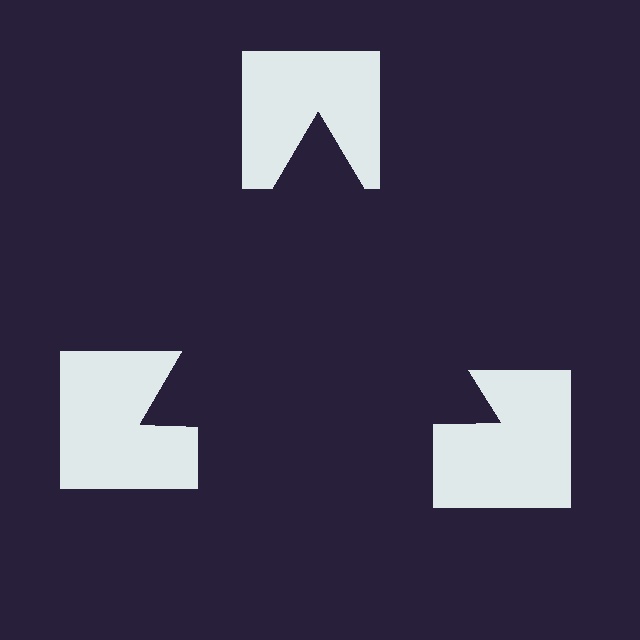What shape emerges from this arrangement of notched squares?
An illusory triangle — its edges are inferred from the aligned wedge cuts in the notched squares, not physically drawn.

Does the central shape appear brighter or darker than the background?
It typically appears slightly darker than the background, even though no actual brightness change is drawn.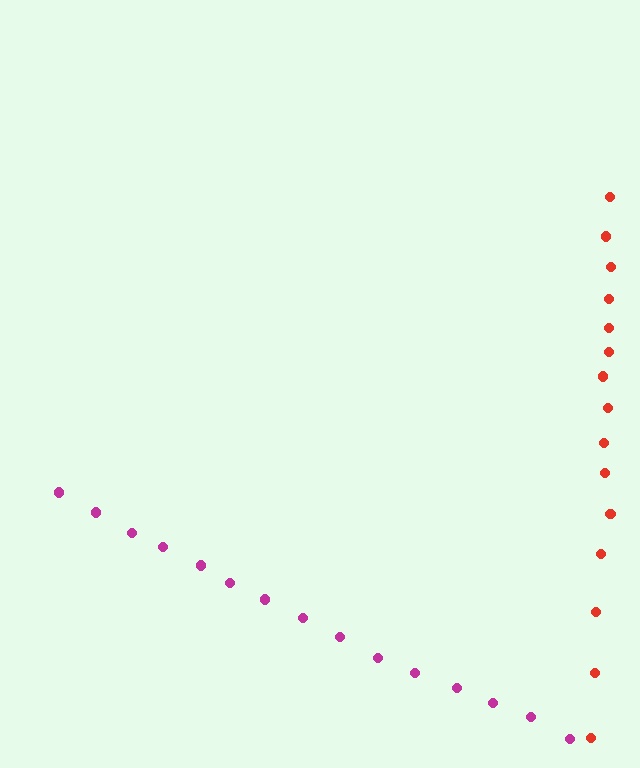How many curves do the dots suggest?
There are 2 distinct paths.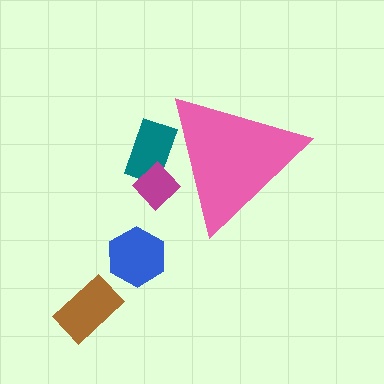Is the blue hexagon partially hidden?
No, the blue hexagon is fully visible.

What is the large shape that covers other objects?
A pink triangle.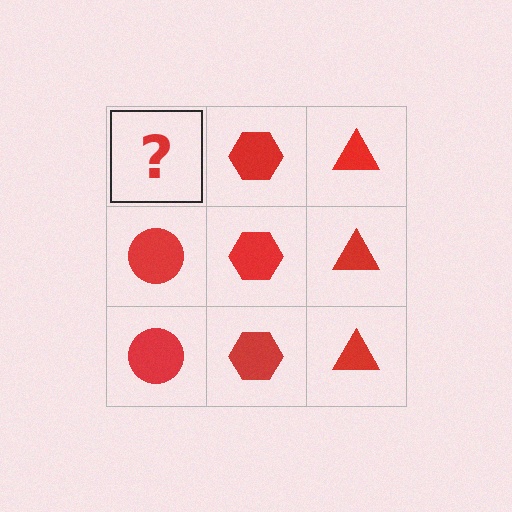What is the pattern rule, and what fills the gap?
The rule is that each column has a consistent shape. The gap should be filled with a red circle.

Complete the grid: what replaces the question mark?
The question mark should be replaced with a red circle.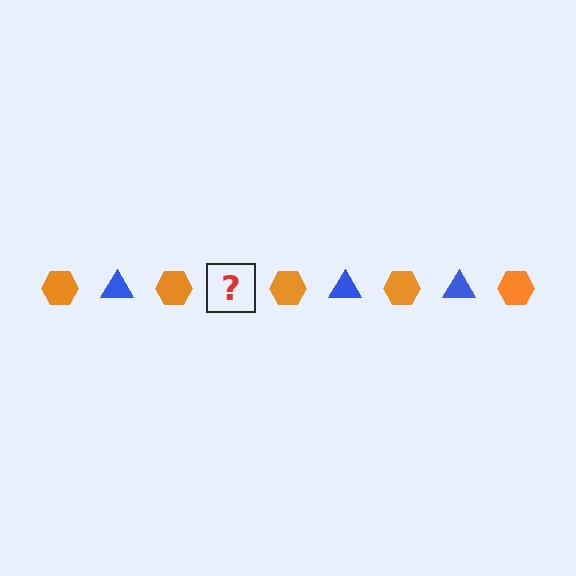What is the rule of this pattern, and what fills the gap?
The rule is that the pattern alternates between orange hexagon and blue triangle. The gap should be filled with a blue triangle.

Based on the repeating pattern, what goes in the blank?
The blank should be a blue triangle.